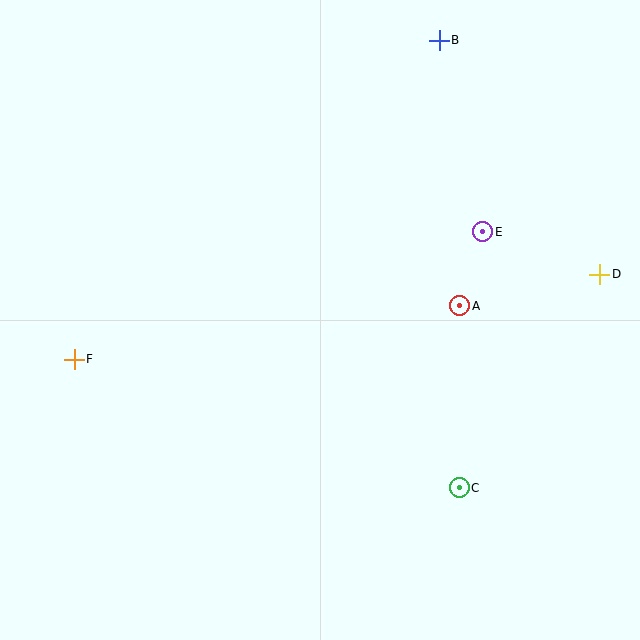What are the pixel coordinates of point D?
Point D is at (600, 274).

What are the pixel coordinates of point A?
Point A is at (460, 306).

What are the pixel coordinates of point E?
Point E is at (483, 232).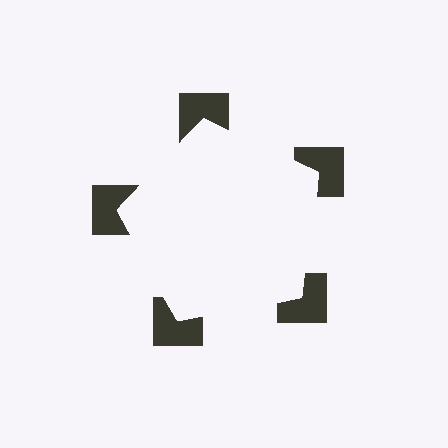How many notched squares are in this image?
There are 5 — one at each vertex of the illusory pentagon.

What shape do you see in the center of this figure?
An illusory pentagon — its edges are inferred from the aligned wedge cuts in the notched squares, not physically drawn.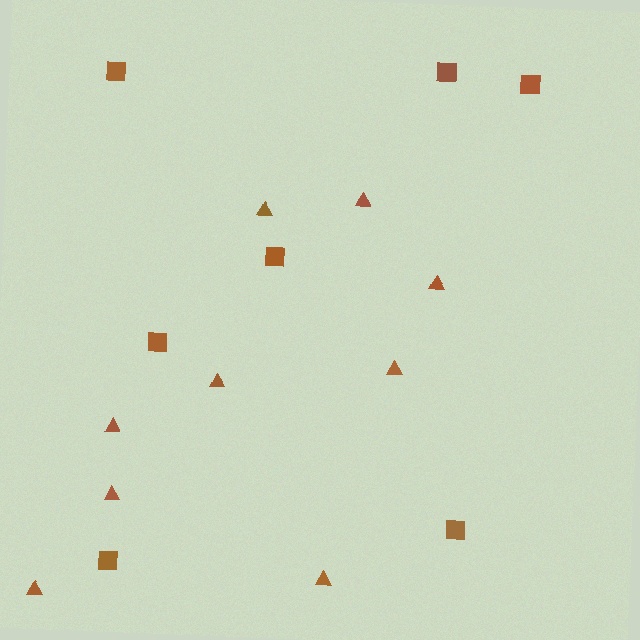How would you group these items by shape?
There are 2 groups: one group of squares (7) and one group of triangles (9).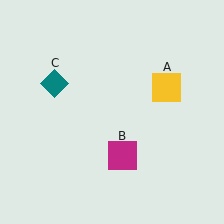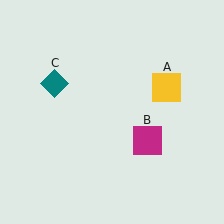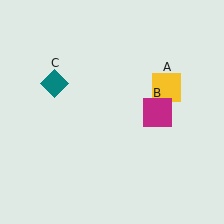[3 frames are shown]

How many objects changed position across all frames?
1 object changed position: magenta square (object B).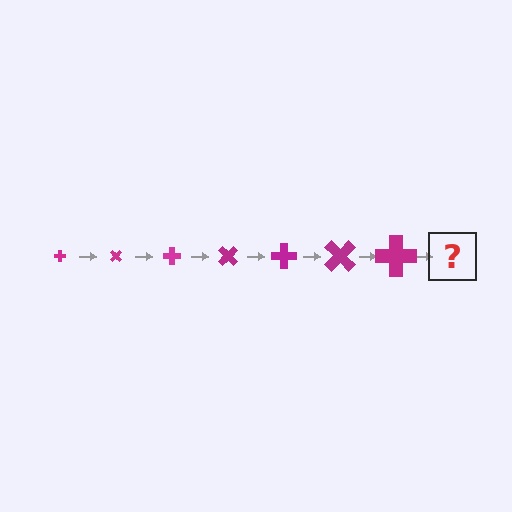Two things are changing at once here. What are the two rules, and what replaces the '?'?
The two rules are that the cross grows larger each step and it rotates 45 degrees each step. The '?' should be a cross, larger than the previous one and rotated 315 degrees from the start.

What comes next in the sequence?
The next element should be a cross, larger than the previous one and rotated 315 degrees from the start.